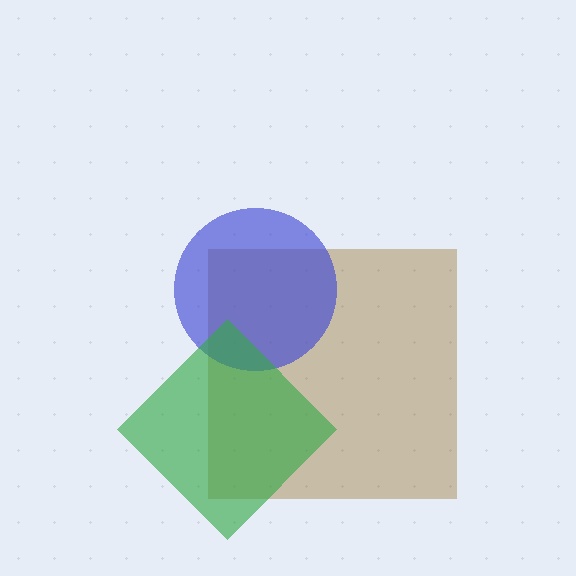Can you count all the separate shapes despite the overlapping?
Yes, there are 3 separate shapes.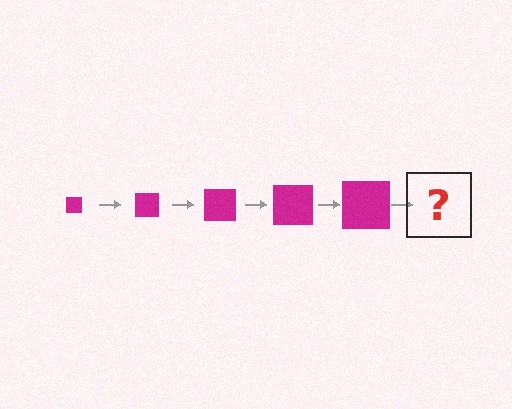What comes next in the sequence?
The next element should be a magenta square, larger than the previous one.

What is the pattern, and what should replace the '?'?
The pattern is that the square gets progressively larger each step. The '?' should be a magenta square, larger than the previous one.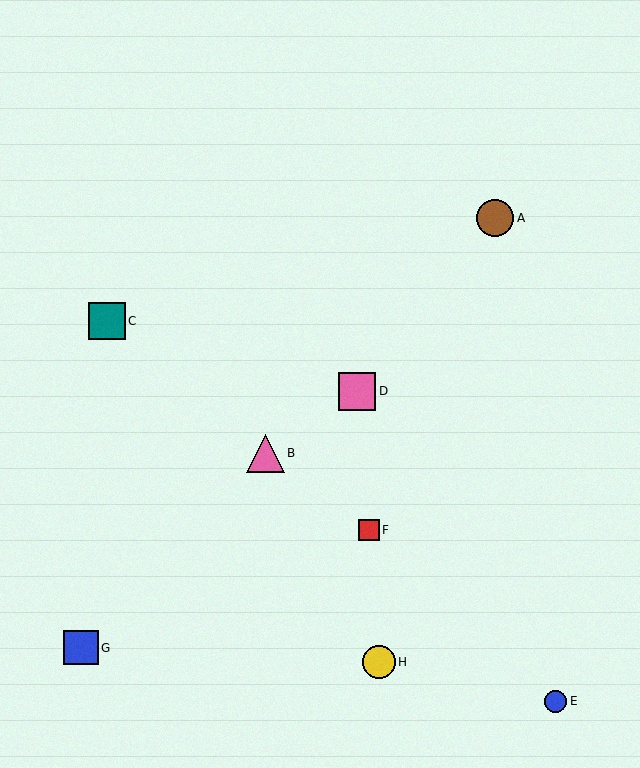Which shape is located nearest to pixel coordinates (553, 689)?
The blue circle (labeled E) at (556, 701) is nearest to that location.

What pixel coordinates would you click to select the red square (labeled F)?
Click at (369, 530) to select the red square F.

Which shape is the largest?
The pink triangle (labeled B) is the largest.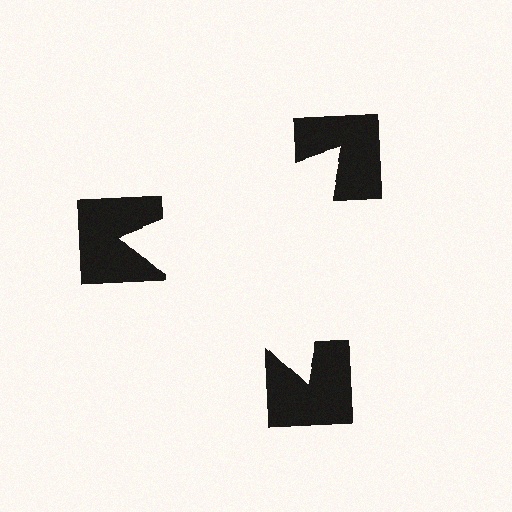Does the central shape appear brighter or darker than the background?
It typically appears slightly brighter than the background, even though no actual brightness change is drawn.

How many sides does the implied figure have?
3 sides.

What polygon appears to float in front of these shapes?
An illusory triangle — its edges are inferred from the aligned wedge cuts in the notched squares, not physically drawn.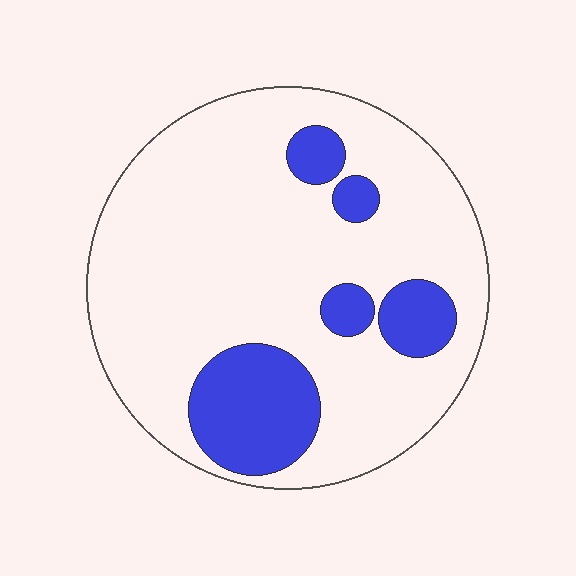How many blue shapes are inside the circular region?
5.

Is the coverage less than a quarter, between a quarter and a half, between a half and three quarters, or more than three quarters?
Less than a quarter.